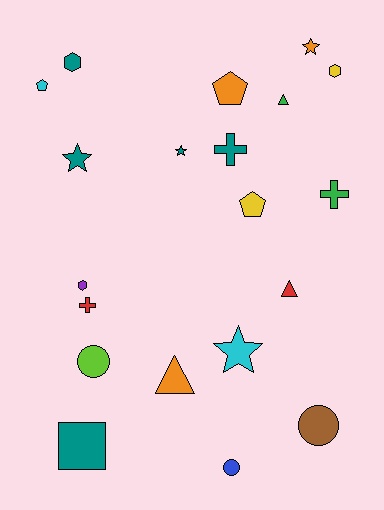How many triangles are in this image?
There are 3 triangles.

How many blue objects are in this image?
There is 1 blue object.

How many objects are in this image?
There are 20 objects.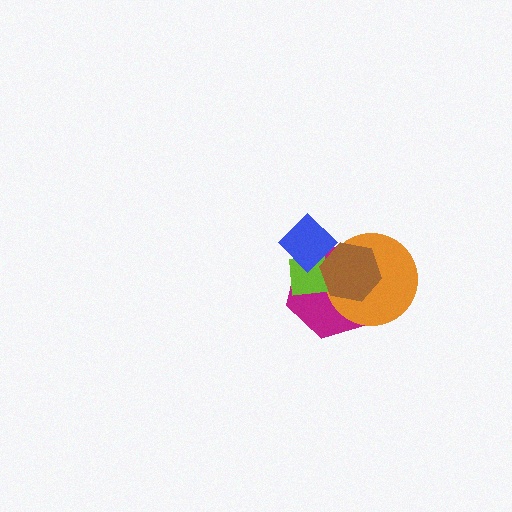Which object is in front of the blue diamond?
The brown hexagon is in front of the blue diamond.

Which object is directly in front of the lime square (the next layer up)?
The blue diamond is directly in front of the lime square.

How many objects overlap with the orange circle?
3 objects overlap with the orange circle.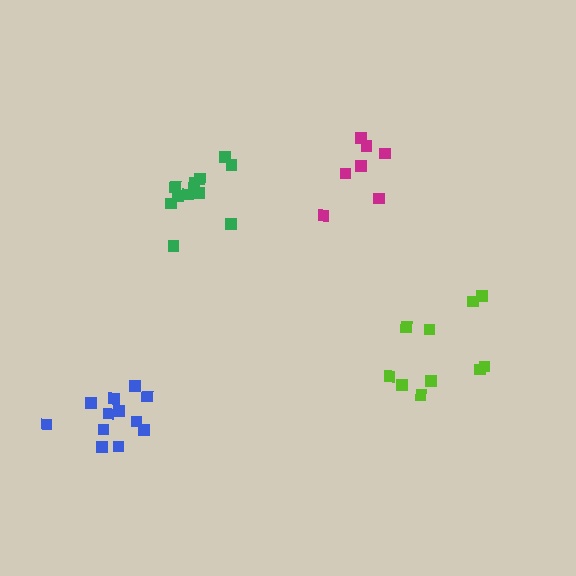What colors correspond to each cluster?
The clusters are colored: green, magenta, lime, blue.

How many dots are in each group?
Group 1: 11 dots, Group 2: 7 dots, Group 3: 10 dots, Group 4: 12 dots (40 total).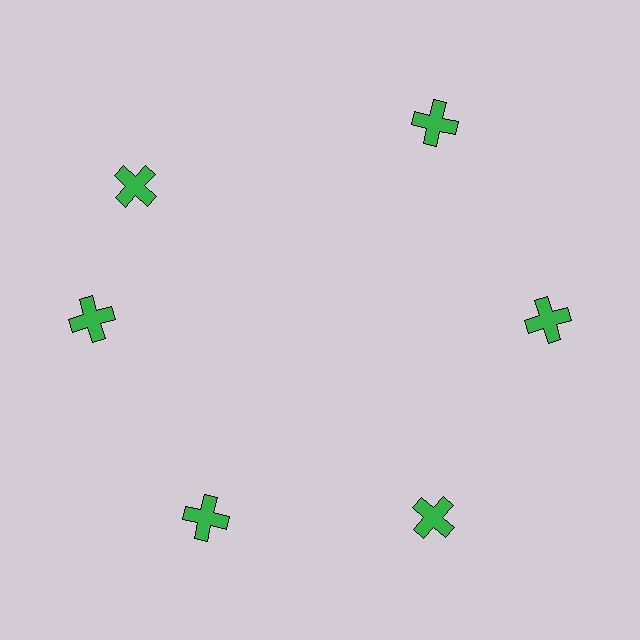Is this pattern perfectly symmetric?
No. The 6 green crosses are arranged in a ring, but one element near the 11 o'clock position is rotated out of alignment along the ring, breaking the 6-fold rotational symmetry.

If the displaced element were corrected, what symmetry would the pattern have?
It would have 6-fold rotational symmetry — the pattern would map onto itself every 60 degrees.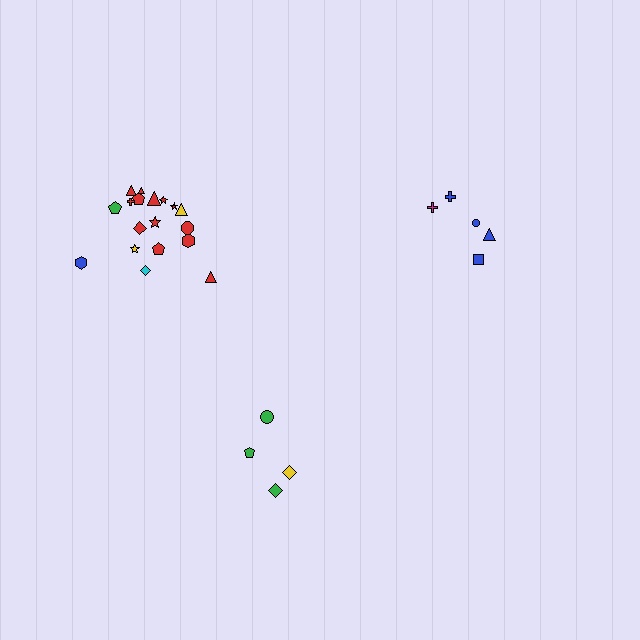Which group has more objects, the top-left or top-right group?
The top-left group.